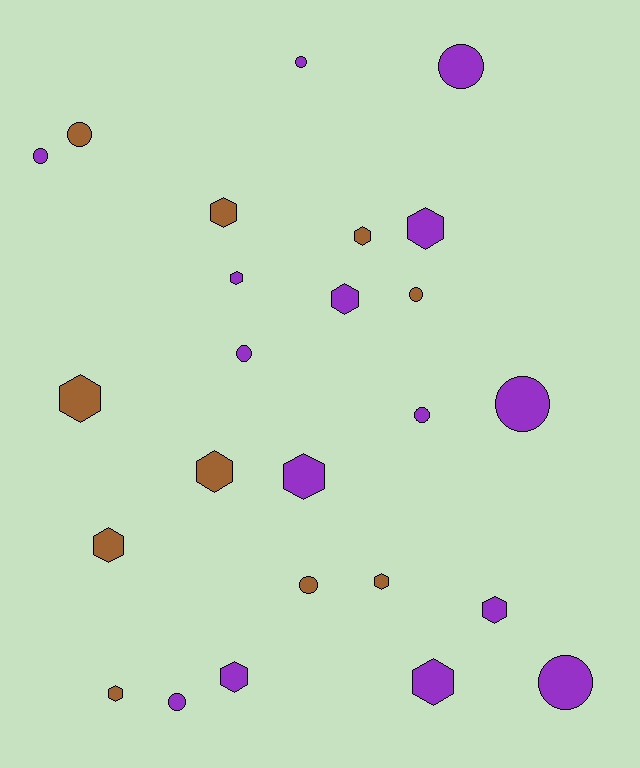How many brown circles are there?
There are 3 brown circles.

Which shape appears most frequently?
Hexagon, with 14 objects.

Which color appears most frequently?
Purple, with 15 objects.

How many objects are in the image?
There are 25 objects.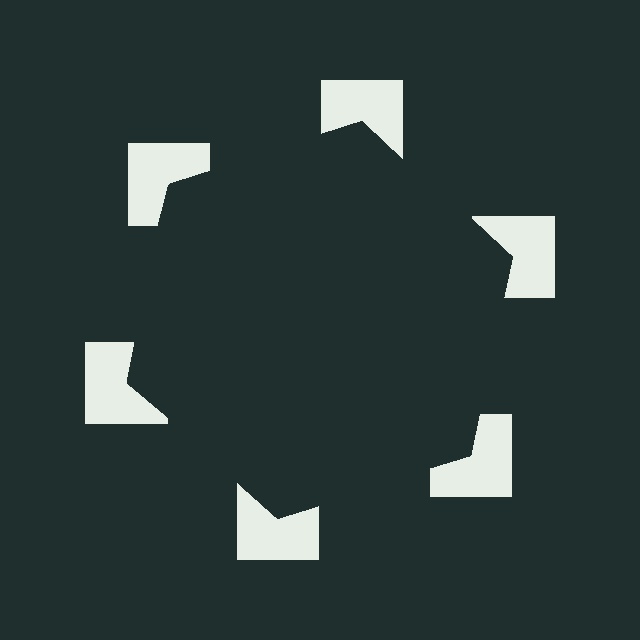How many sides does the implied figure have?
6 sides.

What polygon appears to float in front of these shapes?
An illusory hexagon — its edges are inferred from the aligned wedge cuts in the notched squares, not physically drawn.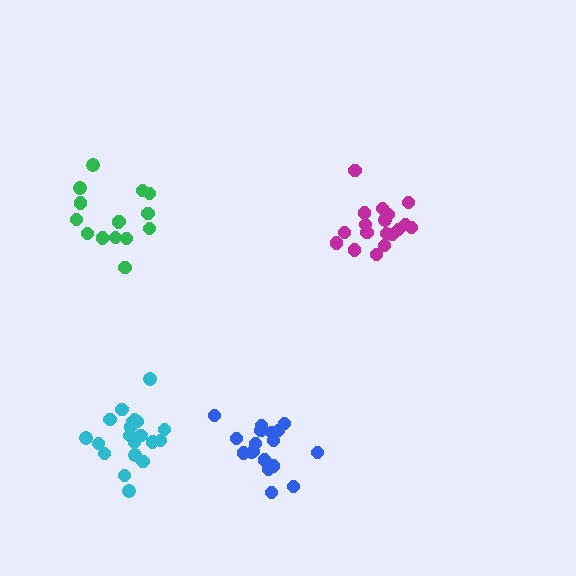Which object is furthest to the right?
The magenta cluster is rightmost.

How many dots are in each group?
Group 1: 15 dots, Group 2: 18 dots, Group 3: 20 dots, Group 4: 18 dots (71 total).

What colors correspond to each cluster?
The clusters are colored: green, magenta, cyan, blue.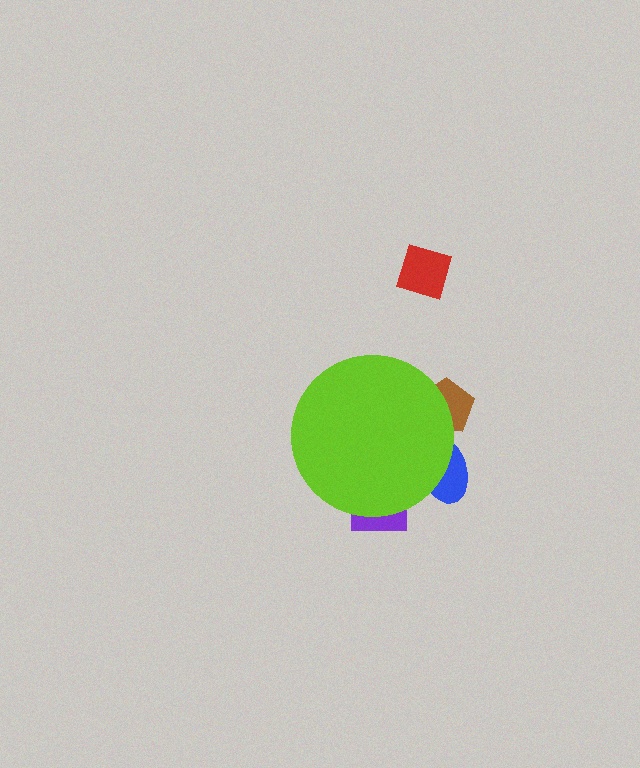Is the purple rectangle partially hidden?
Yes, the purple rectangle is partially hidden behind the lime circle.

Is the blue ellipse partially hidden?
Yes, the blue ellipse is partially hidden behind the lime circle.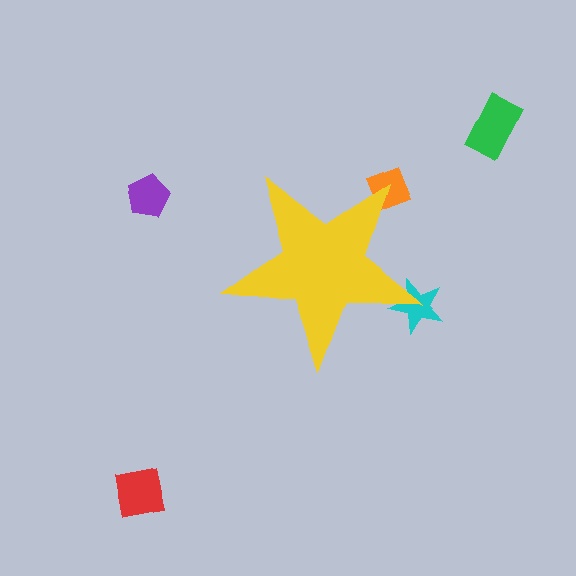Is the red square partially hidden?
No, the red square is fully visible.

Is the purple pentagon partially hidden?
No, the purple pentagon is fully visible.